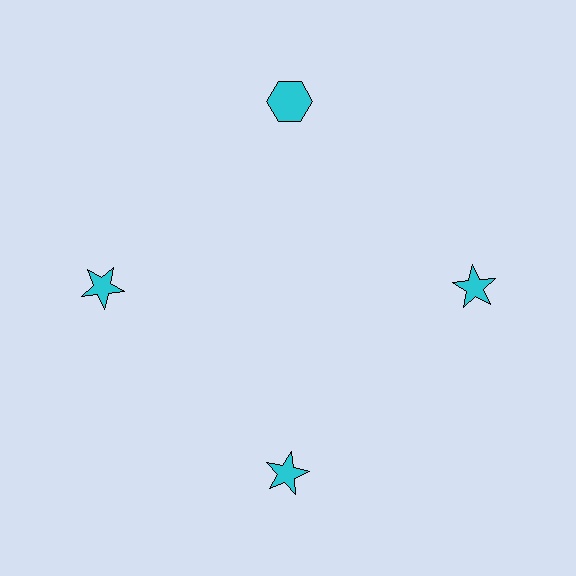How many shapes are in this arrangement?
There are 4 shapes arranged in a ring pattern.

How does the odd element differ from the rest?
It has a different shape: hexagon instead of star.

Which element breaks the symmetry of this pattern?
The cyan hexagon at roughly the 12 o'clock position breaks the symmetry. All other shapes are cyan stars.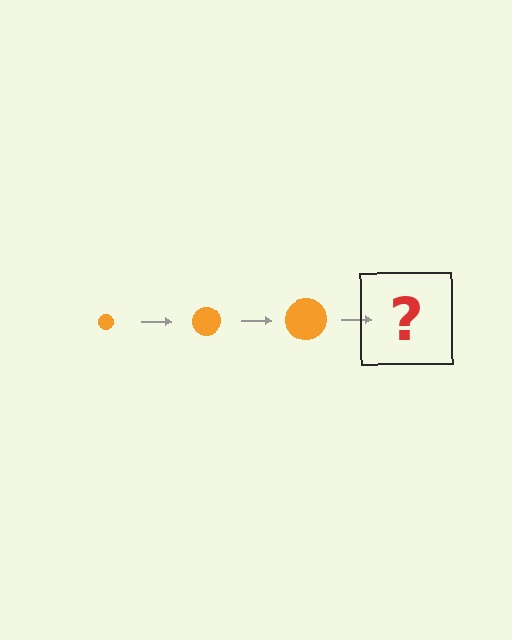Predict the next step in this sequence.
The next step is an orange circle, larger than the previous one.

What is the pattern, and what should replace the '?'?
The pattern is that the circle gets progressively larger each step. The '?' should be an orange circle, larger than the previous one.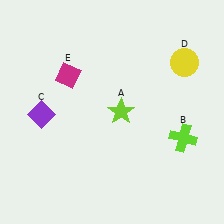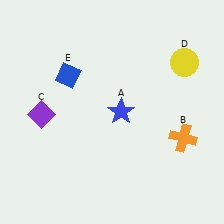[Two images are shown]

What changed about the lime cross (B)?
In Image 1, B is lime. In Image 2, it changed to orange.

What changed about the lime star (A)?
In Image 1, A is lime. In Image 2, it changed to blue.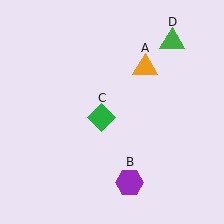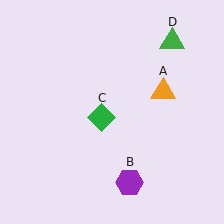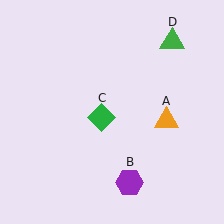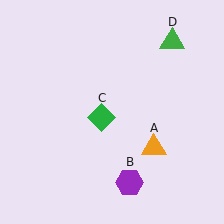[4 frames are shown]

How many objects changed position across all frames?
1 object changed position: orange triangle (object A).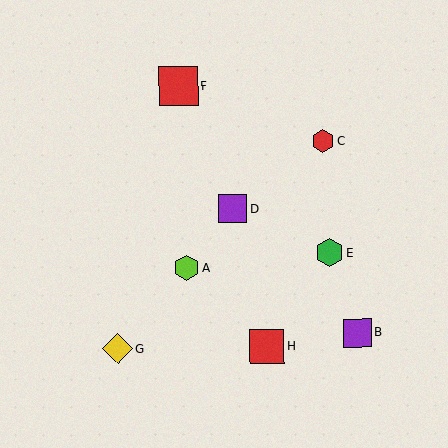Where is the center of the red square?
The center of the red square is at (178, 86).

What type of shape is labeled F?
Shape F is a red square.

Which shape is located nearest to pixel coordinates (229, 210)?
The purple square (labeled D) at (233, 208) is nearest to that location.